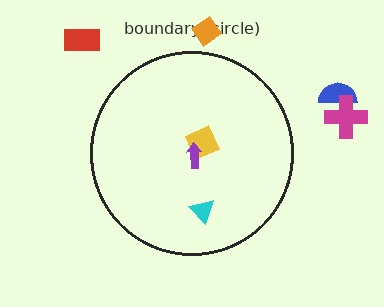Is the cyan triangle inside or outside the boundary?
Inside.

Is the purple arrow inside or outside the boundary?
Inside.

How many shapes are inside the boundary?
3 inside, 4 outside.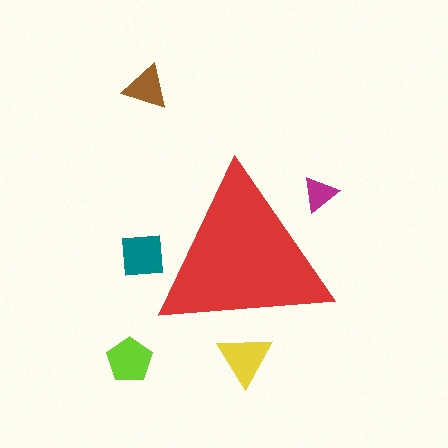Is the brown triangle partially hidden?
No, the brown triangle is fully visible.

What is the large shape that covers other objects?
A red triangle.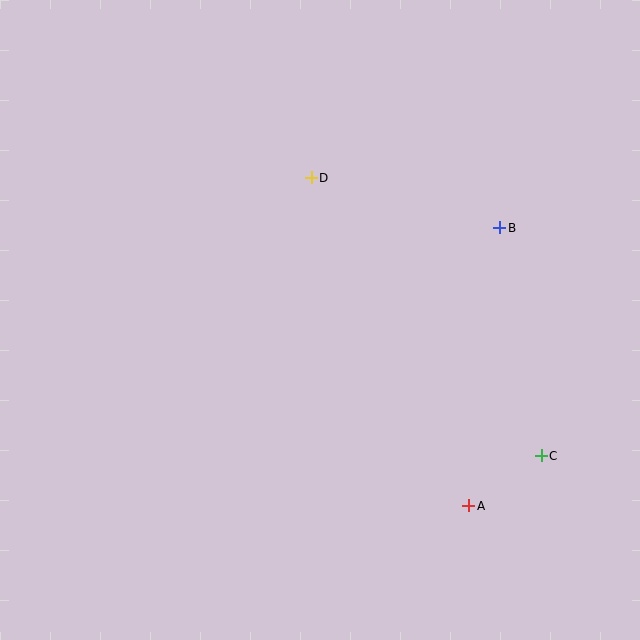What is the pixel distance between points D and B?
The distance between D and B is 195 pixels.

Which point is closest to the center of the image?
Point D at (311, 178) is closest to the center.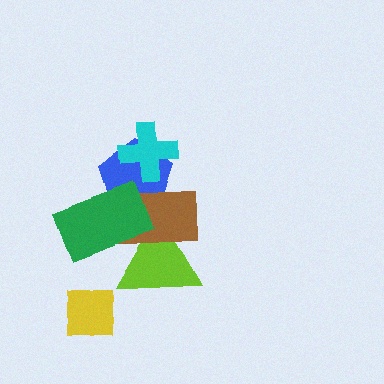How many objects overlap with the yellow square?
0 objects overlap with the yellow square.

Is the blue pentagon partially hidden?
Yes, it is partially covered by another shape.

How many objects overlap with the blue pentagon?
3 objects overlap with the blue pentagon.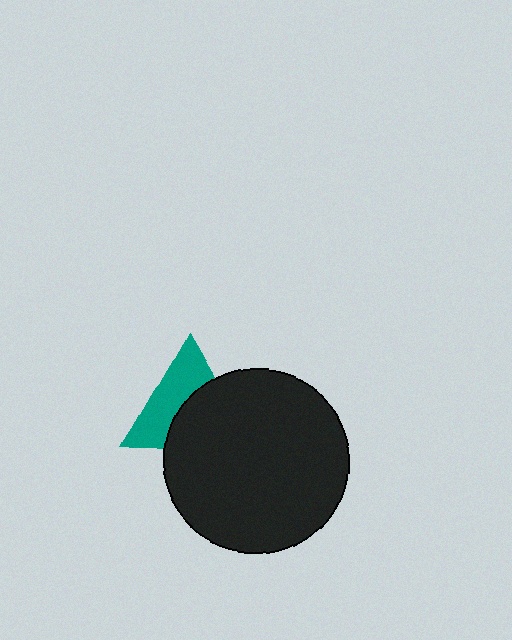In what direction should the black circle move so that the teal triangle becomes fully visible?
The black circle should move toward the lower-right. That is the shortest direction to clear the overlap and leave the teal triangle fully visible.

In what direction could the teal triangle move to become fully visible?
The teal triangle could move toward the upper-left. That would shift it out from behind the black circle entirely.